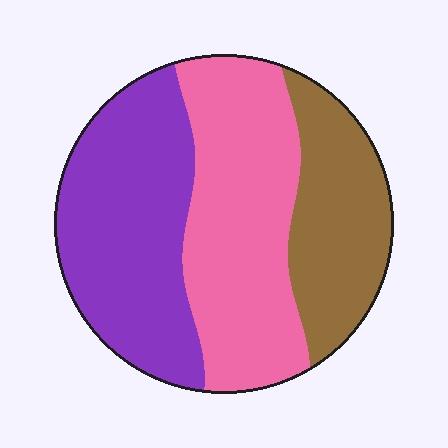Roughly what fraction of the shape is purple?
Purple takes up between a third and a half of the shape.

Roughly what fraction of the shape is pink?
Pink covers roughly 40% of the shape.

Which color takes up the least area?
Brown, at roughly 25%.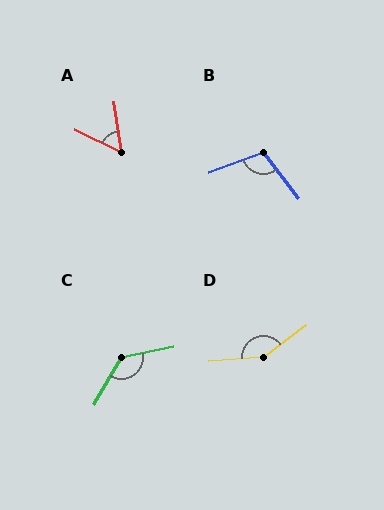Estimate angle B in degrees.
Approximately 107 degrees.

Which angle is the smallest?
A, at approximately 55 degrees.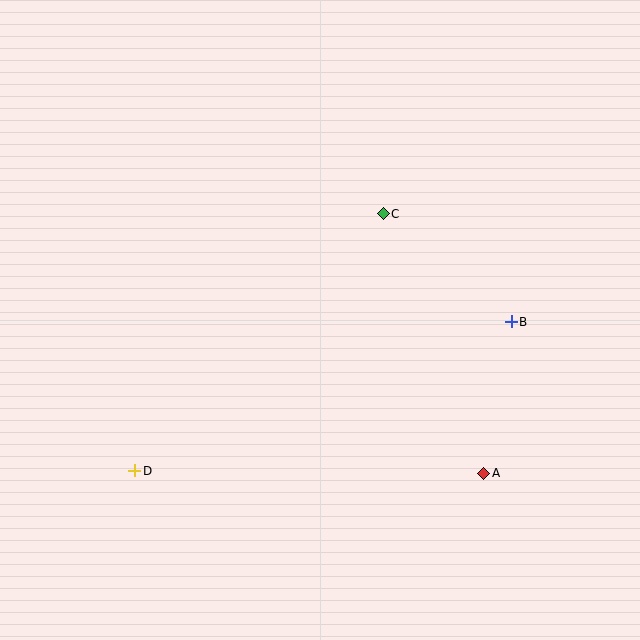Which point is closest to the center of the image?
Point C at (383, 214) is closest to the center.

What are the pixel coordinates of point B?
Point B is at (511, 322).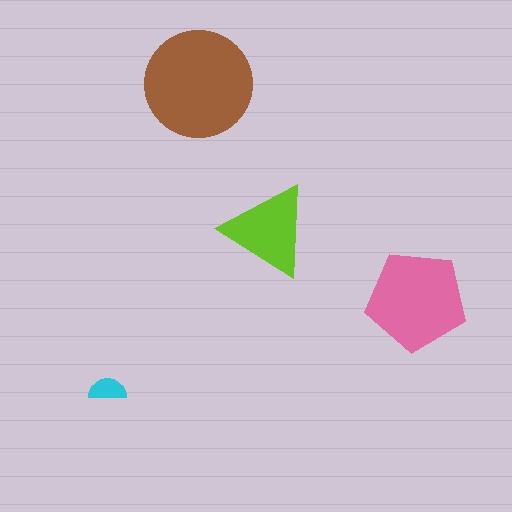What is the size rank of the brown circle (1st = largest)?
1st.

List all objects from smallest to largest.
The cyan semicircle, the lime triangle, the pink pentagon, the brown circle.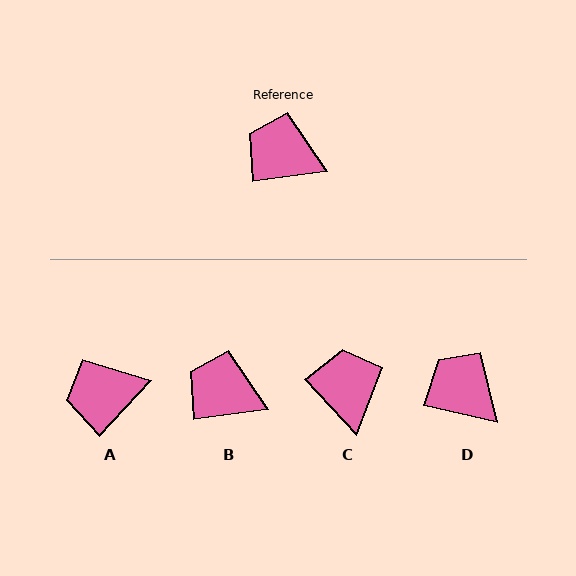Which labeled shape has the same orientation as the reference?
B.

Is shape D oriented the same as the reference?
No, it is off by about 20 degrees.